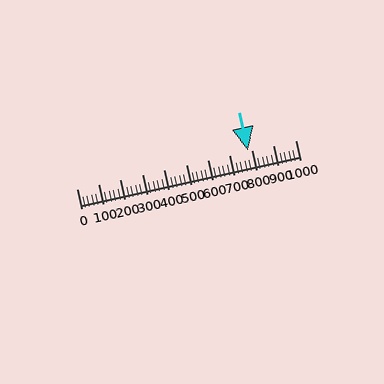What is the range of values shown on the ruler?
The ruler shows values from 0 to 1000.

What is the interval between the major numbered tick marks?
The major tick marks are spaced 100 units apart.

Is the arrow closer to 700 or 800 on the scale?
The arrow is closer to 800.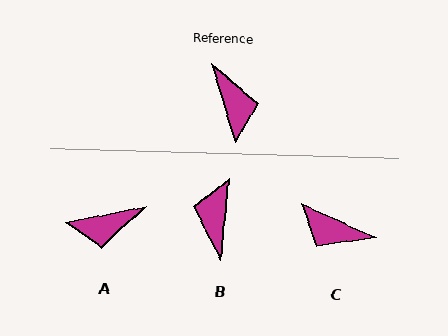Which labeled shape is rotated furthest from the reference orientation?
B, about 158 degrees away.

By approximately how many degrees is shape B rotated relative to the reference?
Approximately 158 degrees counter-clockwise.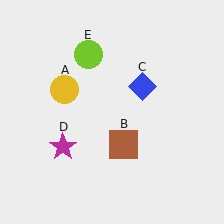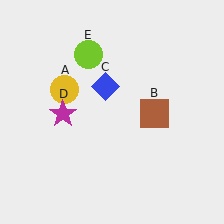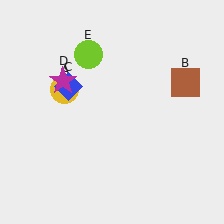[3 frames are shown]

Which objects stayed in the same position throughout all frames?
Yellow circle (object A) and lime circle (object E) remained stationary.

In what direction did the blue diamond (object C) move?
The blue diamond (object C) moved left.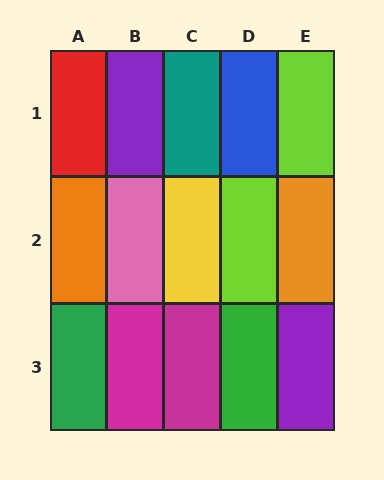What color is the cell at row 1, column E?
Lime.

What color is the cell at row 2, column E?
Orange.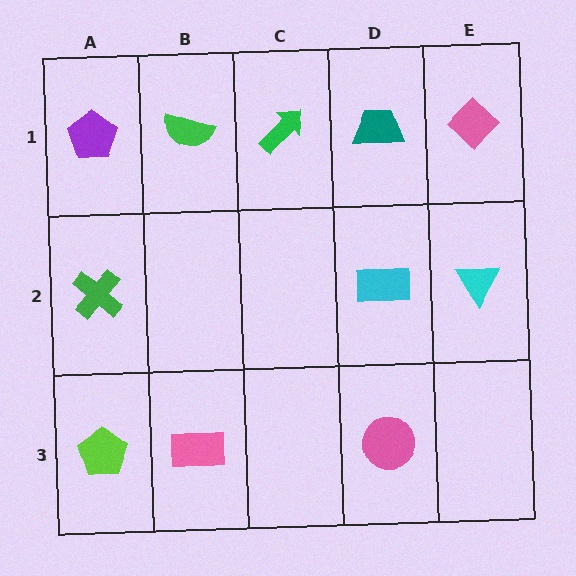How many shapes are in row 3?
3 shapes.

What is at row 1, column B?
A green semicircle.